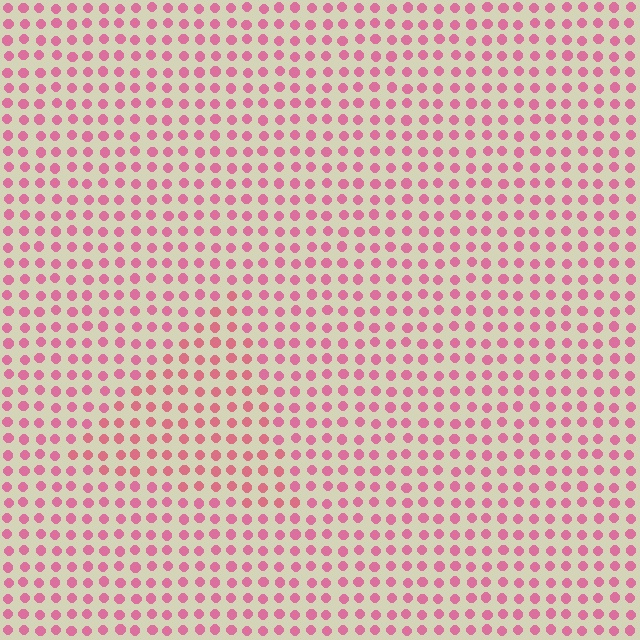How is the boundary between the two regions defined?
The boundary is defined purely by a slight shift in hue (about 14 degrees). Spacing, size, and orientation are identical on both sides.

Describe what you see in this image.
The image is filled with small pink elements in a uniform arrangement. A triangle-shaped region is visible where the elements are tinted to a slightly different hue, forming a subtle color boundary.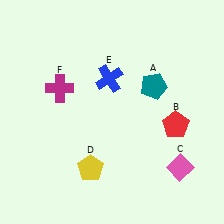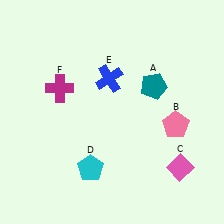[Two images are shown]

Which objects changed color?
B changed from red to pink. D changed from yellow to cyan.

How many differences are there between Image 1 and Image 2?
There are 2 differences between the two images.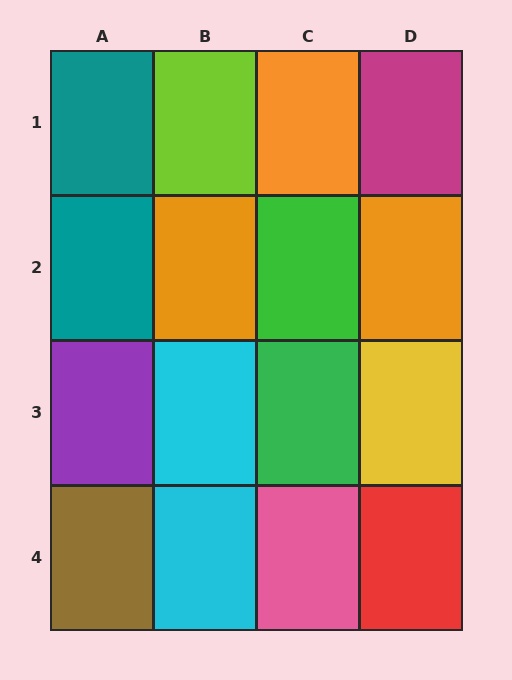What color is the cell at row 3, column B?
Cyan.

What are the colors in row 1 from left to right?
Teal, lime, orange, magenta.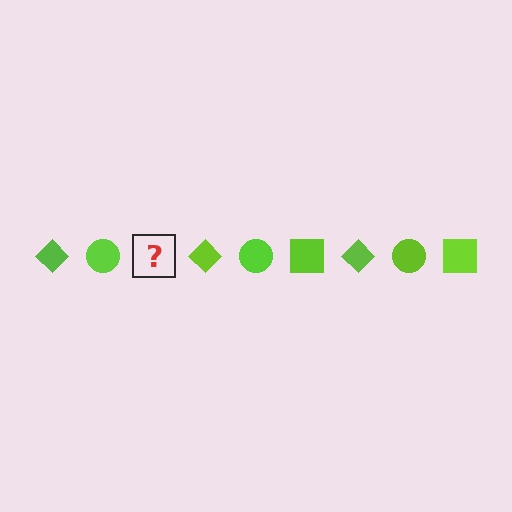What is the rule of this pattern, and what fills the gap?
The rule is that the pattern cycles through diamond, circle, square shapes in lime. The gap should be filled with a lime square.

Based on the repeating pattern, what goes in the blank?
The blank should be a lime square.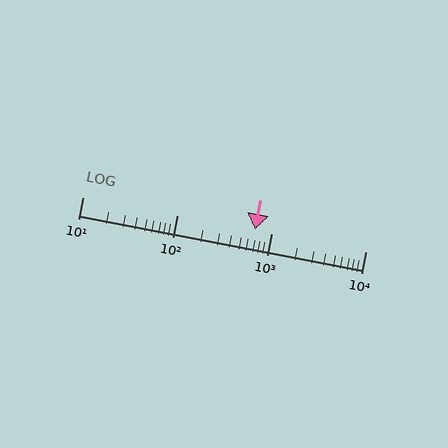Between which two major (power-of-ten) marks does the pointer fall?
The pointer is between 100 and 1000.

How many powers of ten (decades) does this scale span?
The scale spans 3 decades, from 10 to 10000.